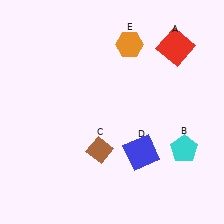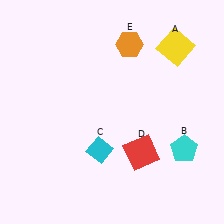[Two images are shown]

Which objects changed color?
A changed from red to yellow. C changed from brown to cyan. D changed from blue to red.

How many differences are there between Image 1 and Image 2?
There are 3 differences between the two images.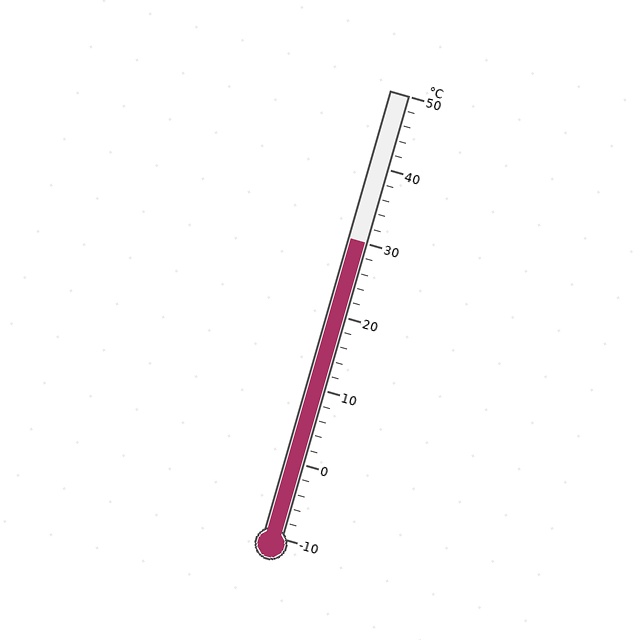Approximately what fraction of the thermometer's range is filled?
The thermometer is filled to approximately 65% of its range.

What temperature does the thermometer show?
The thermometer shows approximately 30°C.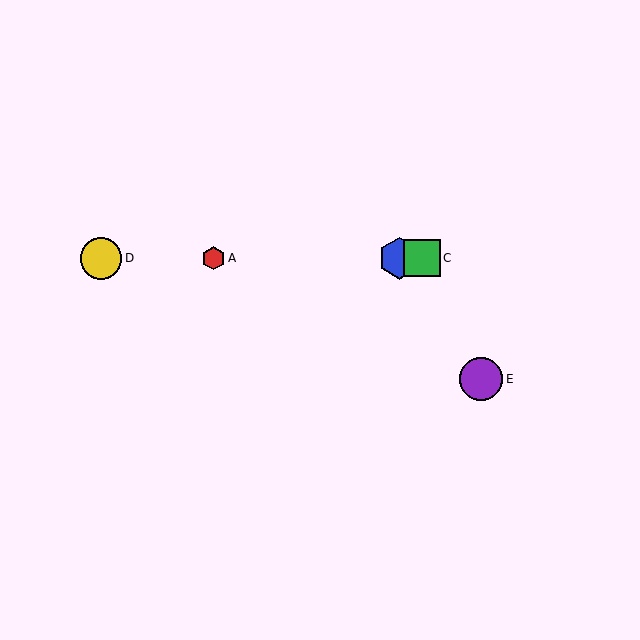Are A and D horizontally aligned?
Yes, both are at y≈258.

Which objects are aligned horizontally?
Objects A, B, C, D are aligned horizontally.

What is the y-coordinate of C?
Object C is at y≈258.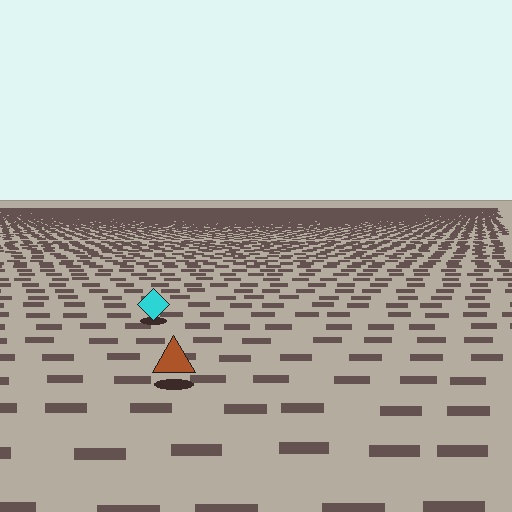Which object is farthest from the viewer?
The cyan diamond is farthest from the viewer. It appears smaller and the ground texture around it is denser.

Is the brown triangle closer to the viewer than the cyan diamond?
Yes. The brown triangle is closer — you can tell from the texture gradient: the ground texture is coarser near it.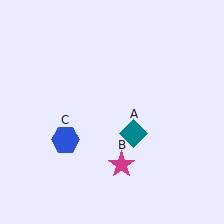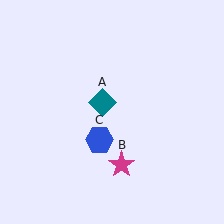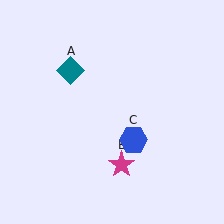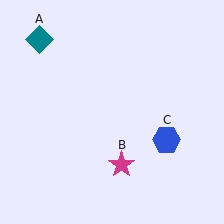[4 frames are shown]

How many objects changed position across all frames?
2 objects changed position: teal diamond (object A), blue hexagon (object C).